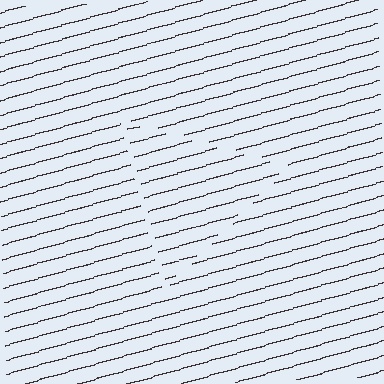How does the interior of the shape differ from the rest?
The interior of the shape contains the same grating, shifted by half a period — the contour is defined by the phase discontinuity where line-ends from the inner and outer gratings abut.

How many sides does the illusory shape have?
3 sides — the line-ends trace a triangle.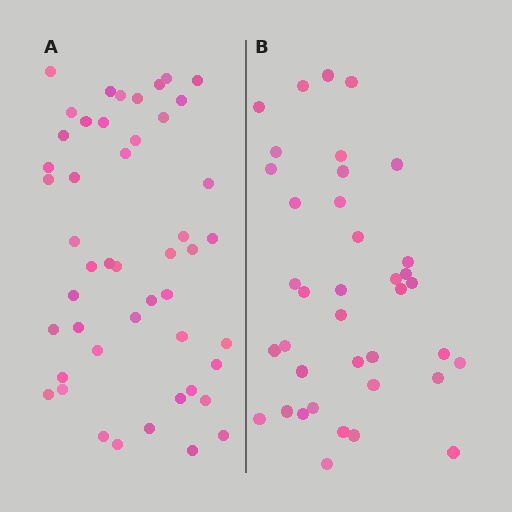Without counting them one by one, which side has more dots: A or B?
Region A (the left region) has more dots.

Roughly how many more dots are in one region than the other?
Region A has roughly 10 or so more dots than region B.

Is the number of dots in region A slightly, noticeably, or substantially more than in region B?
Region A has noticeably more, but not dramatically so. The ratio is roughly 1.3 to 1.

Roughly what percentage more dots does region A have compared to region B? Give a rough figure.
About 25% more.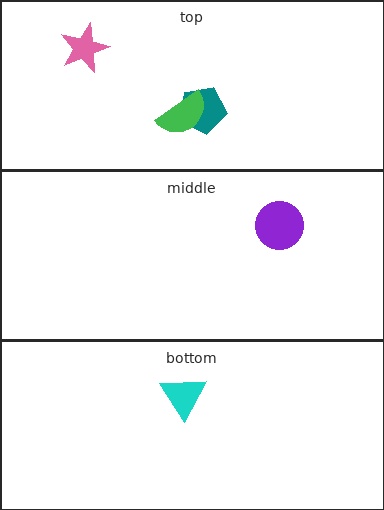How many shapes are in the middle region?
1.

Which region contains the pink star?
The top region.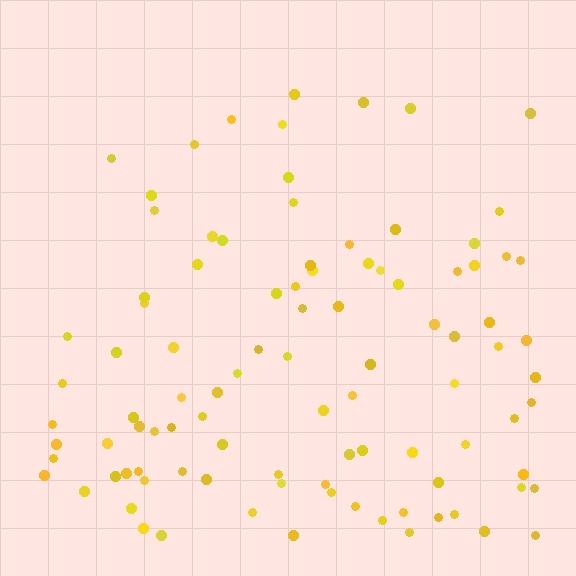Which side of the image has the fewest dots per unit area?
The top.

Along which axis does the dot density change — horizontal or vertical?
Vertical.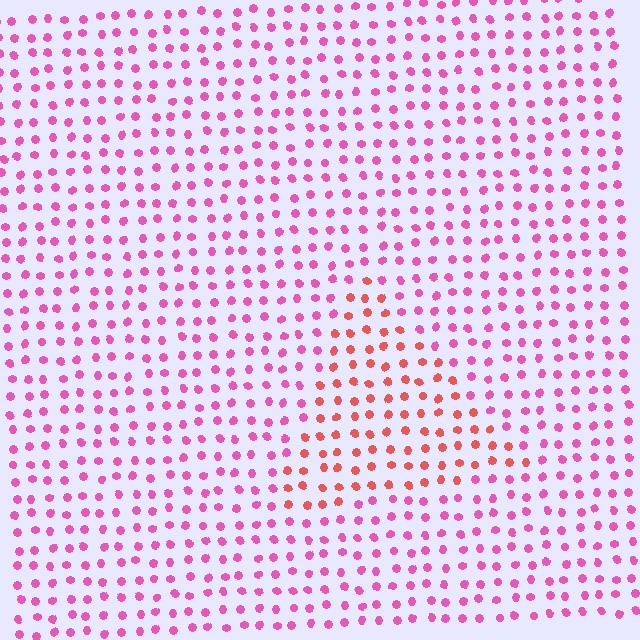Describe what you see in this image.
The image is filled with small pink elements in a uniform arrangement. A triangle-shaped region is visible where the elements are tinted to a slightly different hue, forming a subtle color boundary.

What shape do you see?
I see a triangle.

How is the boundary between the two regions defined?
The boundary is defined purely by a slight shift in hue (about 39 degrees). Spacing, size, and orientation are identical on both sides.